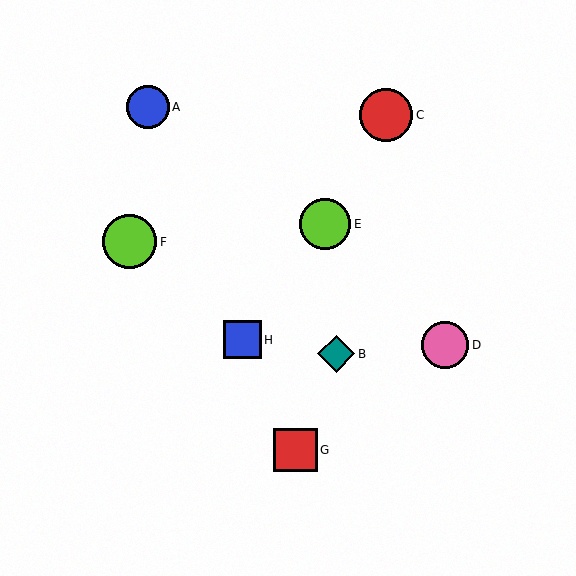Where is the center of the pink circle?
The center of the pink circle is at (445, 345).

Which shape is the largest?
The lime circle (labeled F) is the largest.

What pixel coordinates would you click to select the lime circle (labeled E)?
Click at (325, 224) to select the lime circle E.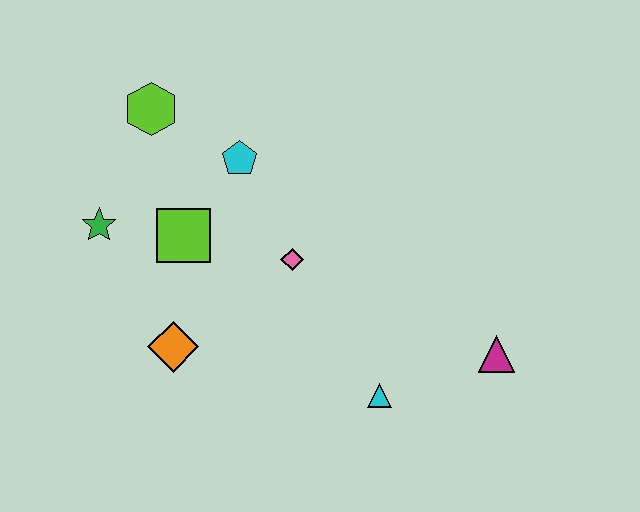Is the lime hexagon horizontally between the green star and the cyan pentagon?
Yes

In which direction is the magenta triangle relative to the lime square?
The magenta triangle is to the right of the lime square.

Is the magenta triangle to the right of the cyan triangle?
Yes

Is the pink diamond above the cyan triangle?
Yes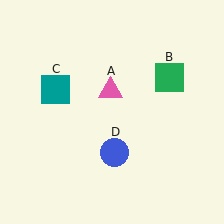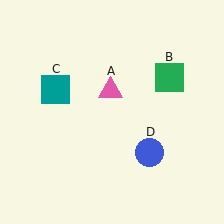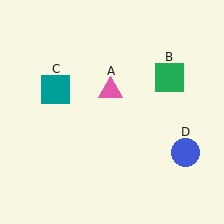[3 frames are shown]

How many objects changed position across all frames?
1 object changed position: blue circle (object D).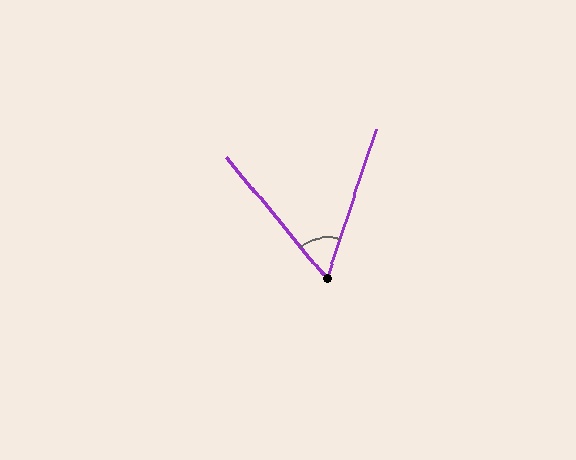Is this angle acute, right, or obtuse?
It is acute.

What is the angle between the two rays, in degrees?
Approximately 58 degrees.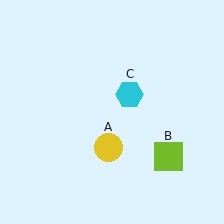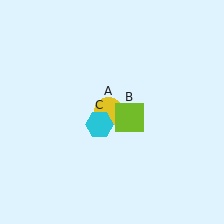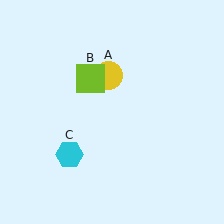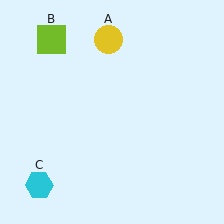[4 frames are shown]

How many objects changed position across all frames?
3 objects changed position: yellow circle (object A), lime square (object B), cyan hexagon (object C).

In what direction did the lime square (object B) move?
The lime square (object B) moved up and to the left.